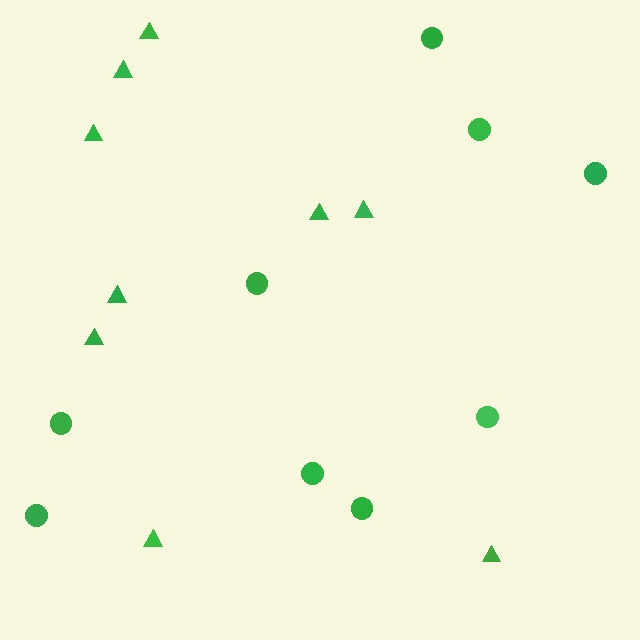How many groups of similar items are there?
There are 2 groups: one group of circles (9) and one group of triangles (9).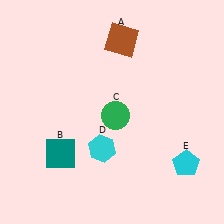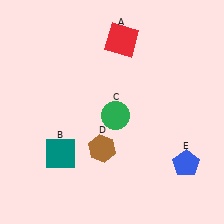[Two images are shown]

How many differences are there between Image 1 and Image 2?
There are 3 differences between the two images.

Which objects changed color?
A changed from brown to red. D changed from cyan to brown. E changed from cyan to blue.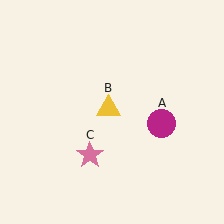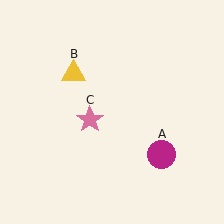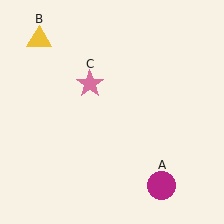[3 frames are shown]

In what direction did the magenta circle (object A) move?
The magenta circle (object A) moved down.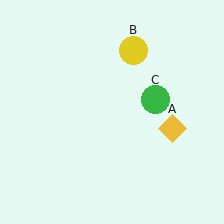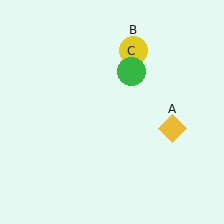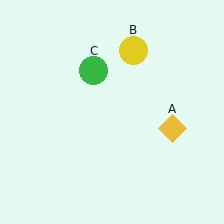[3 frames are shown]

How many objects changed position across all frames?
1 object changed position: green circle (object C).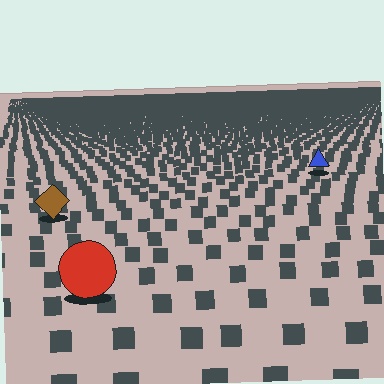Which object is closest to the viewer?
The red circle is closest. The texture marks near it are larger and more spread out.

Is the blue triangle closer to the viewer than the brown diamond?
No. The brown diamond is closer — you can tell from the texture gradient: the ground texture is coarser near it.